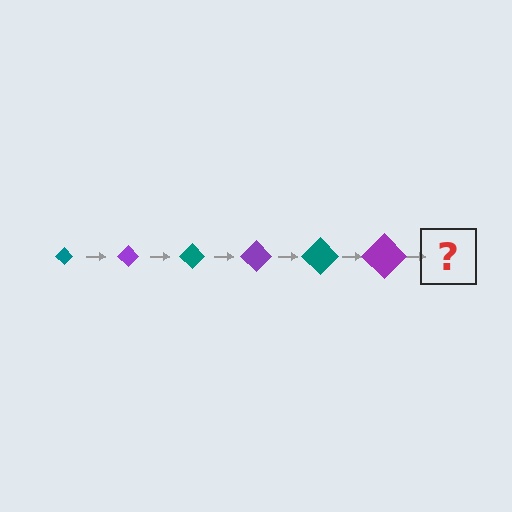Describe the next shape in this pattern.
It should be a teal diamond, larger than the previous one.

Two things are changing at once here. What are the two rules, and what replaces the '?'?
The two rules are that the diamond grows larger each step and the color cycles through teal and purple. The '?' should be a teal diamond, larger than the previous one.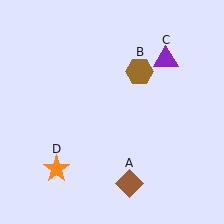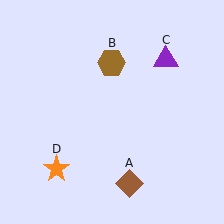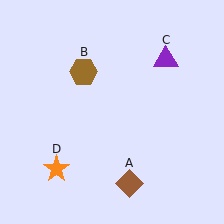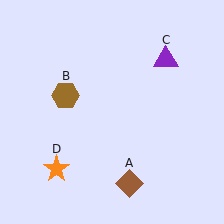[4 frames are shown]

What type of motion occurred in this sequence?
The brown hexagon (object B) rotated counterclockwise around the center of the scene.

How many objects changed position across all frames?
1 object changed position: brown hexagon (object B).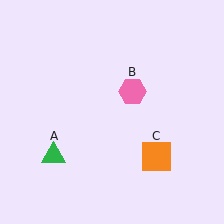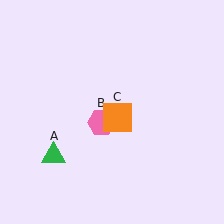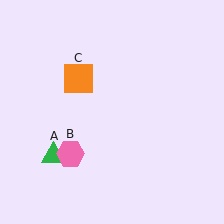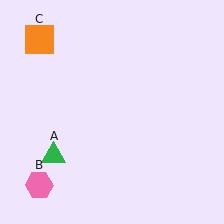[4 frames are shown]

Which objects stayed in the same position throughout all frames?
Green triangle (object A) remained stationary.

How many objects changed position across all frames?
2 objects changed position: pink hexagon (object B), orange square (object C).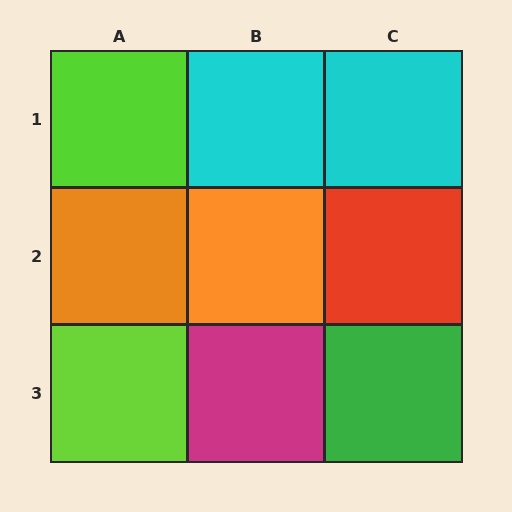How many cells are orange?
2 cells are orange.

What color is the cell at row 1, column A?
Lime.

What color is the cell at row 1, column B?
Cyan.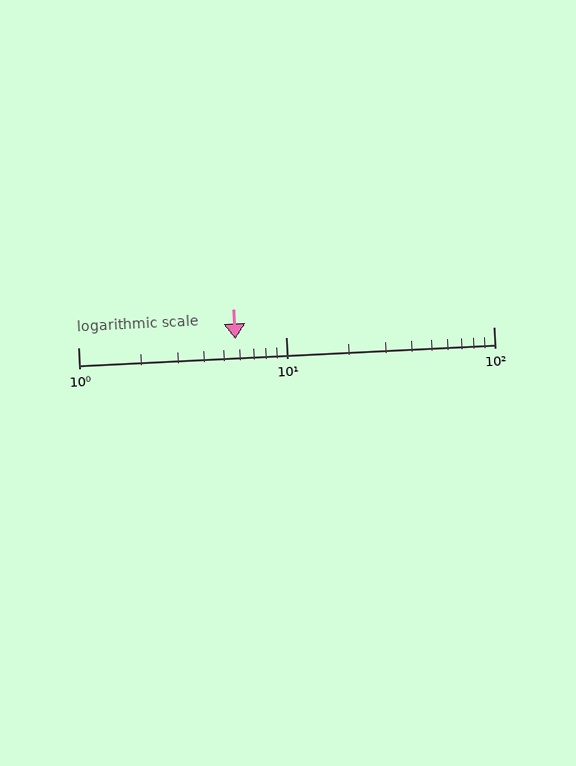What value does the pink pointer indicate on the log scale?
The pointer indicates approximately 5.7.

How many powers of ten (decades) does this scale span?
The scale spans 2 decades, from 1 to 100.